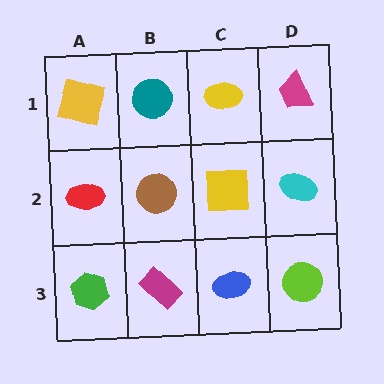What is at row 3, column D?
A lime circle.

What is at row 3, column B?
A magenta rectangle.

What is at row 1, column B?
A teal circle.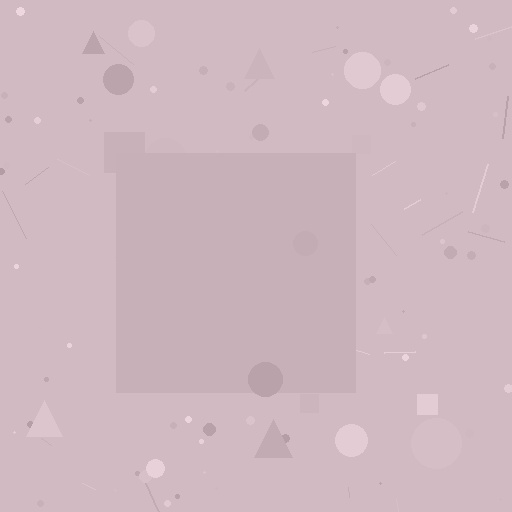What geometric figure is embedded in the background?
A square is embedded in the background.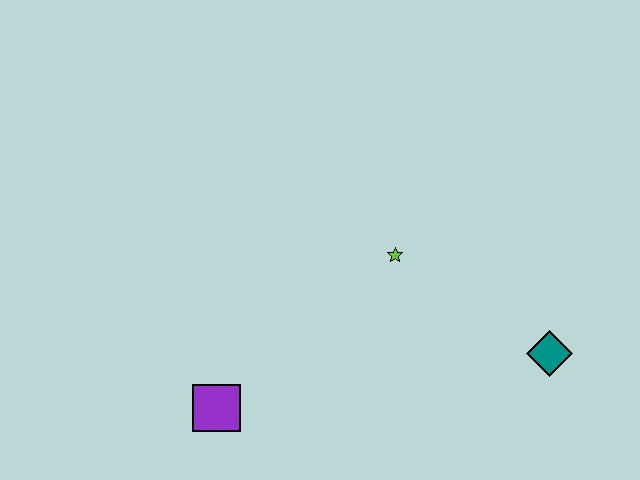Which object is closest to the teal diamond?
The lime star is closest to the teal diamond.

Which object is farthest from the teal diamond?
The purple square is farthest from the teal diamond.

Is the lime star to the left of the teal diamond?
Yes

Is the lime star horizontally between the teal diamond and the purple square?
Yes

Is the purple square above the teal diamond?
No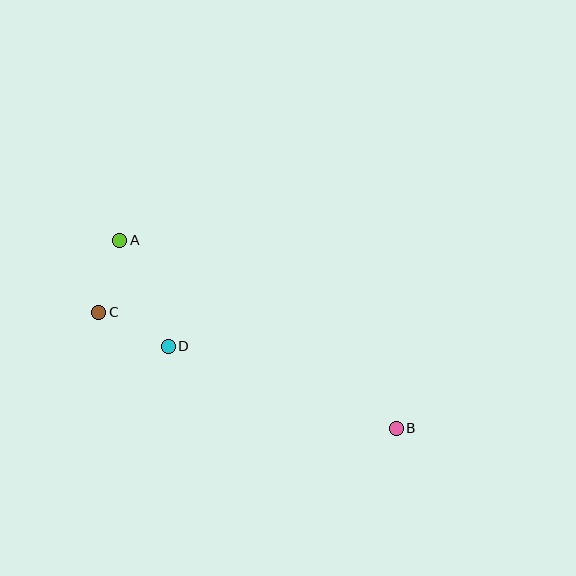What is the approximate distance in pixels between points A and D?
The distance between A and D is approximately 117 pixels.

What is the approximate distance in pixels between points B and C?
The distance between B and C is approximately 319 pixels.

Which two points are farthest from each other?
Points A and B are farthest from each other.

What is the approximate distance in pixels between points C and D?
The distance between C and D is approximately 77 pixels.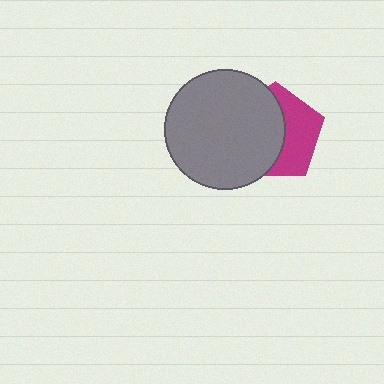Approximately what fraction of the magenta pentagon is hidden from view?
Roughly 56% of the magenta pentagon is hidden behind the gray circle.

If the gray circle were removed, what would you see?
You would see the complete magenta pentagon.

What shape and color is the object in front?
The object in front is a gray circle.